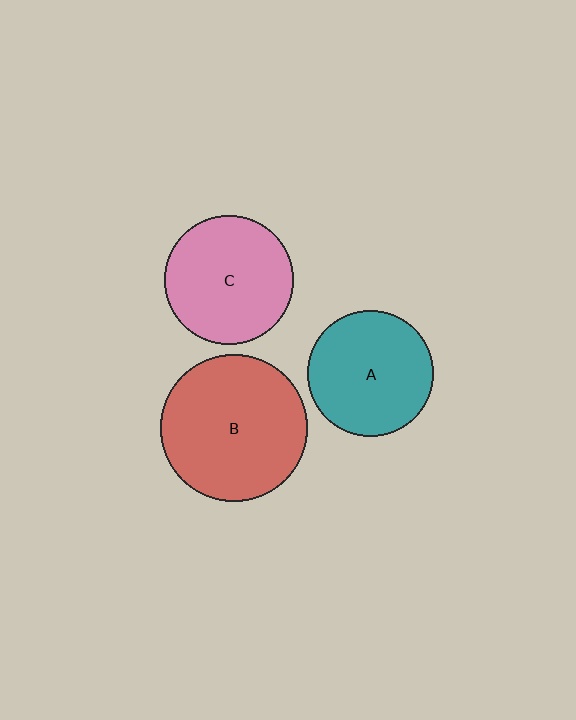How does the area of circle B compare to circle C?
Approximately 1.3 times.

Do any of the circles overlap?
No, none of the circles overlap.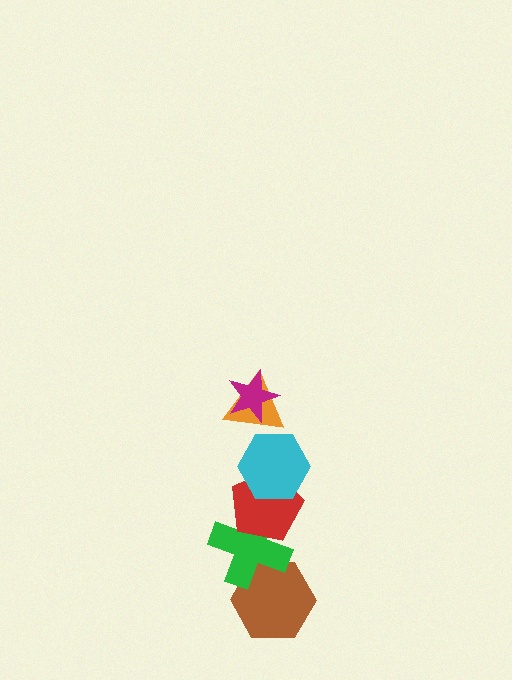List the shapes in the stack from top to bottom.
From top to bottom: the magenta star, the orange triangle, the cyan hexagon, the red pentagon, the green cross, the brown hexagon.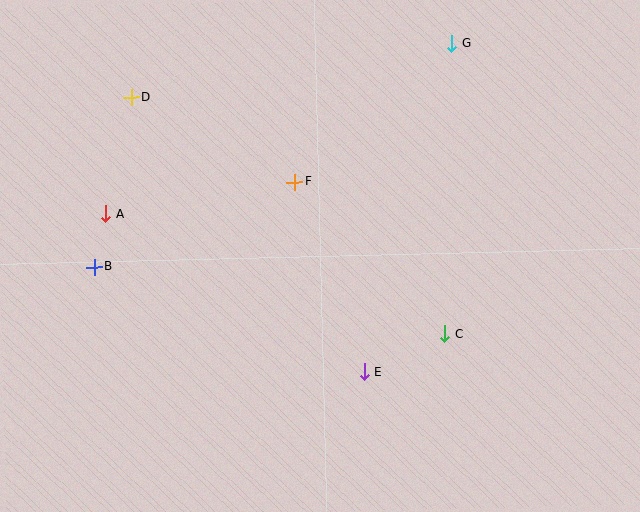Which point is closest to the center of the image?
Point F at (295, 182) is closest to the center.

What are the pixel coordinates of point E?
Point E is at (364, 372).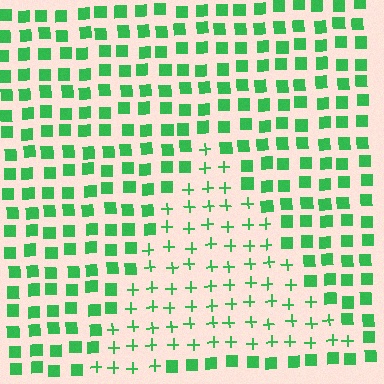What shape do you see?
I see a triangle.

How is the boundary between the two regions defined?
The boundary is defined by a change in element shape: plus signs inside vs. squares outside. All elements share the same color and spacing.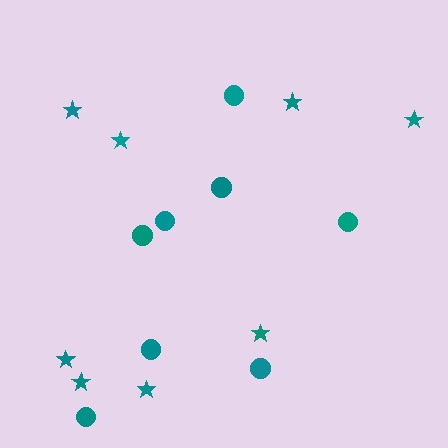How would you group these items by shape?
There are 2 groups: one group of stars (8) and one group of circles (8).